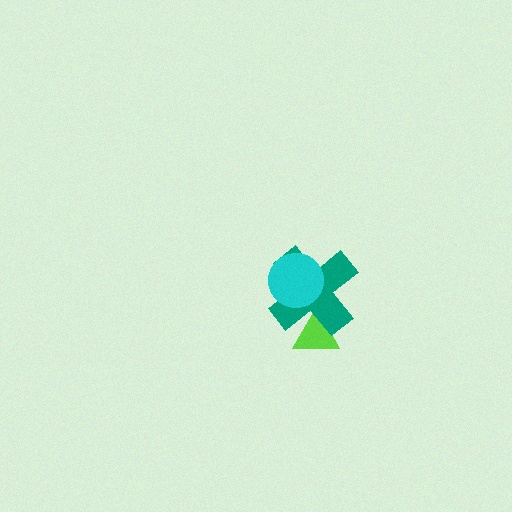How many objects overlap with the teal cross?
2 objects overlap with the teal cross.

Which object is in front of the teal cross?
The cyan circle is in front of the teal cross.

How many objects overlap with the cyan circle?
1 object overlaps with the cyan circle.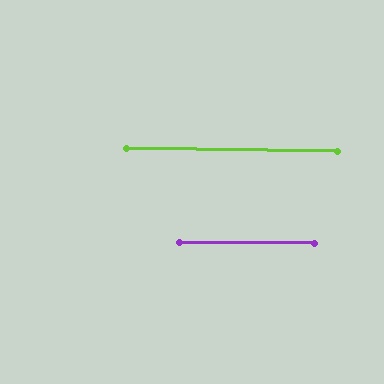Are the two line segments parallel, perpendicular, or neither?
Parallel — their directions differ by only 0.1°.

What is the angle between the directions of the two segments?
Approximately 0 degrees.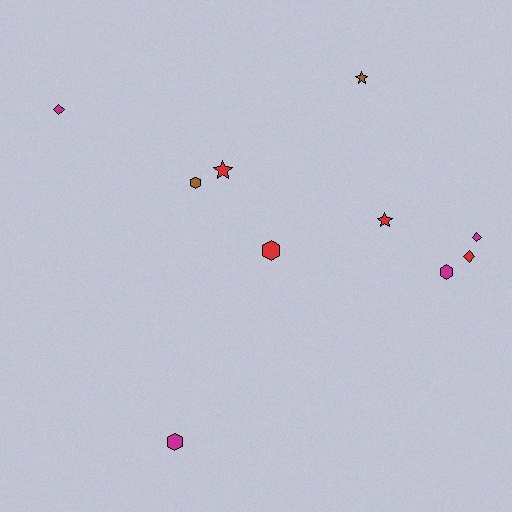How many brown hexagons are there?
There is 1 brown hexagon.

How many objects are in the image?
There are 10 objects.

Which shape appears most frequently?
Hexagon, with 4 objects.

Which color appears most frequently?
Magenta, with 4 objects.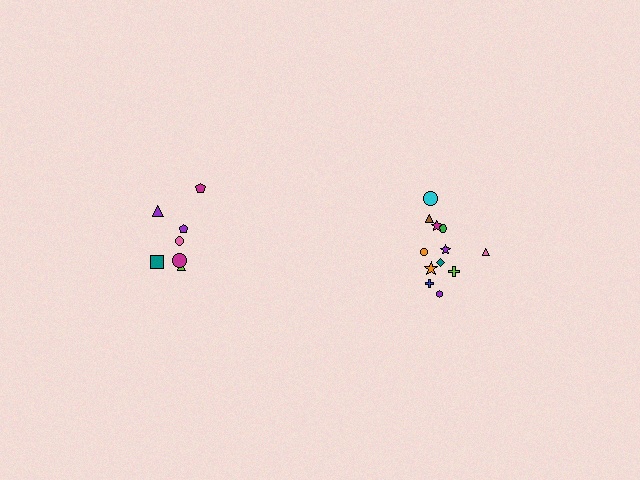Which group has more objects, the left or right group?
The right group.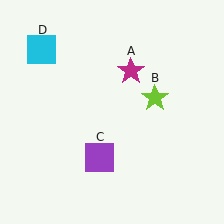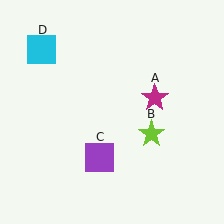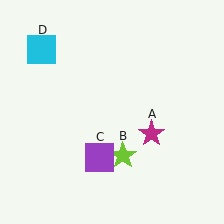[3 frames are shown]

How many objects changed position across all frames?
2 objects changed position: magenta star (object A), lime star (object B).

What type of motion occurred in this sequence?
The magenta star (object A), lime star (object B) rotated clockwise around the center of the scene.